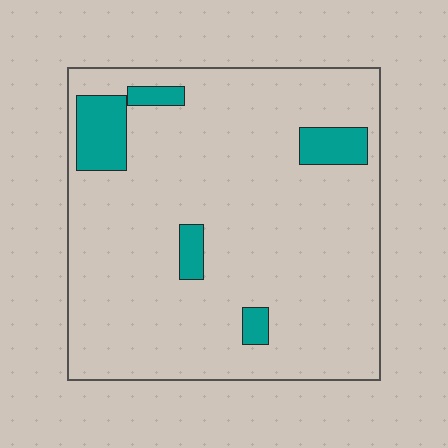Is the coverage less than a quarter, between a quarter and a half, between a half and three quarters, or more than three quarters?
Less than a quarter.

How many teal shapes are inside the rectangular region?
5.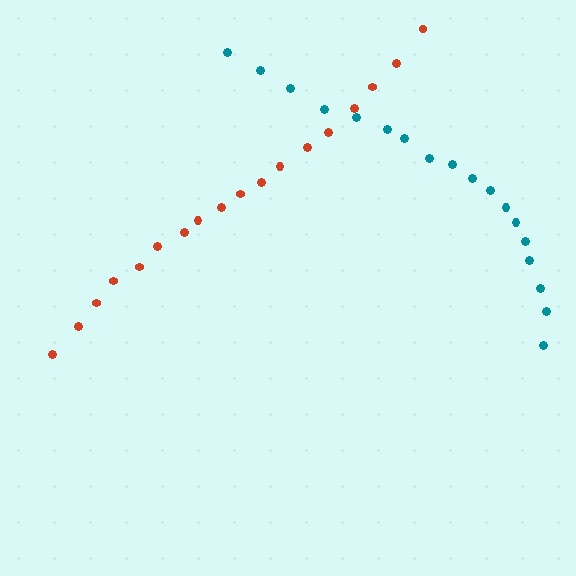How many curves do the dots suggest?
There are 2 distinct paths.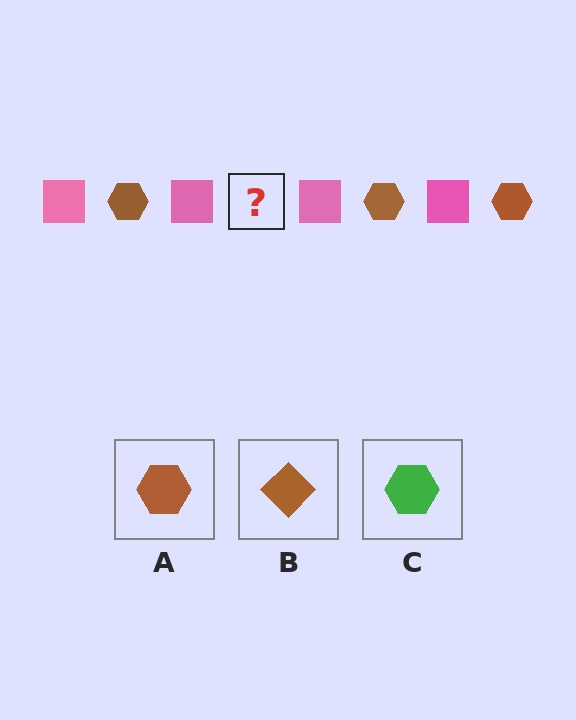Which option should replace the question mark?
Option A.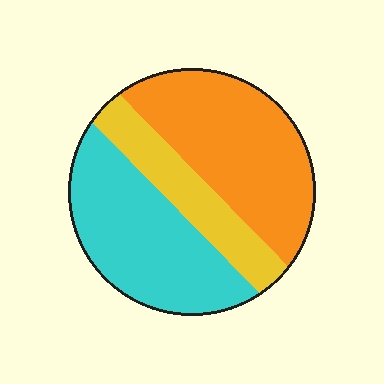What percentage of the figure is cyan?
Cyan covers around 40% of the figure.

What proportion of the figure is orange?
Orange covers roughly 40% of the figure.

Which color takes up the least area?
Yellow, at roughly 20%.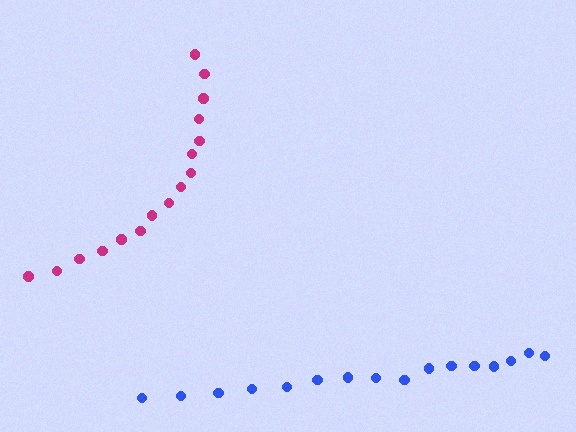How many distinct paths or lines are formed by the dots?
There are 2 distinct paths.